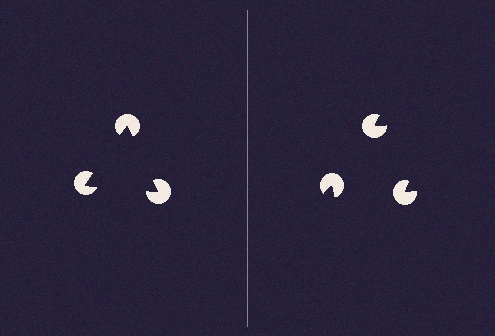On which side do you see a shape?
An illusory triangle appears on the left side. On the right side the wedge cuts are rotated, so no coherent shape forms.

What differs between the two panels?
The pac-man discs are positioned identically on both sides; only the wedge orientations differ. On the left they align to a triangle; on the right they are misaligned.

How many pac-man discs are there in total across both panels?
6 — 3 on each side.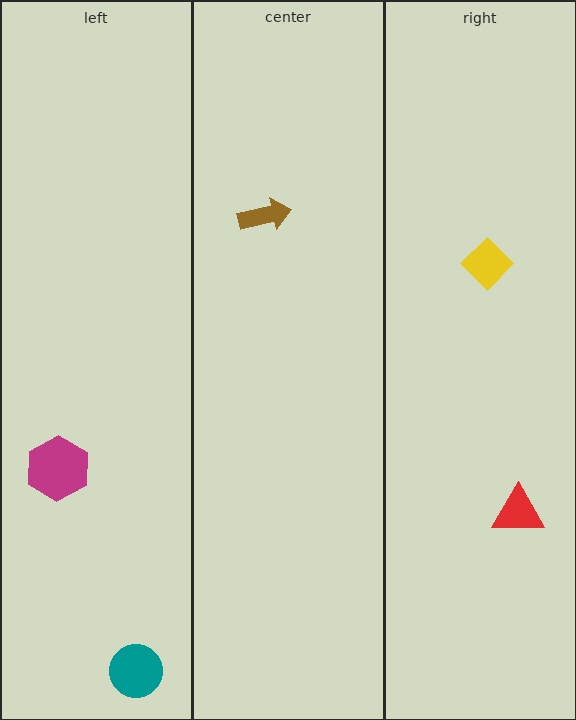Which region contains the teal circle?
The left region.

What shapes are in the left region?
The teal circle, the magenta hexagon.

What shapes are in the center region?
The brown arrow.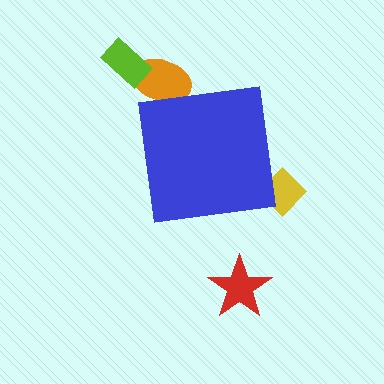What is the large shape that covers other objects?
A blue square.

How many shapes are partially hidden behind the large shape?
2 shapes are partially hidden.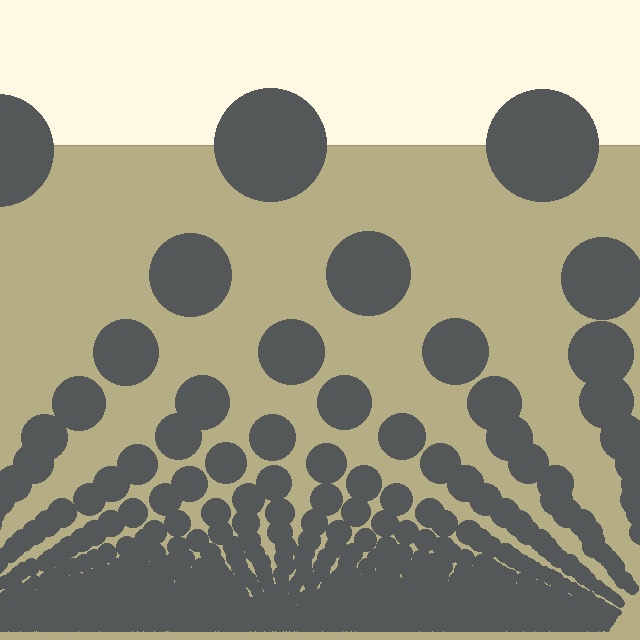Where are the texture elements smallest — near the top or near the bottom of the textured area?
Near the bottom.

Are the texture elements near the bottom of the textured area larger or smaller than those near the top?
Smaller. The gradient is inverted — elements near the bottom are smaller and denser.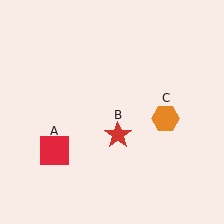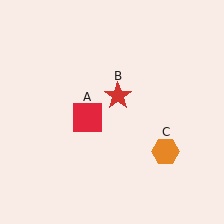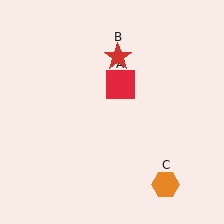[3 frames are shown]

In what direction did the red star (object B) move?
The red star (object B) moved up.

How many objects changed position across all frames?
3 objects changed position: red square (object A), red star (object B), orange hexagon (object C).